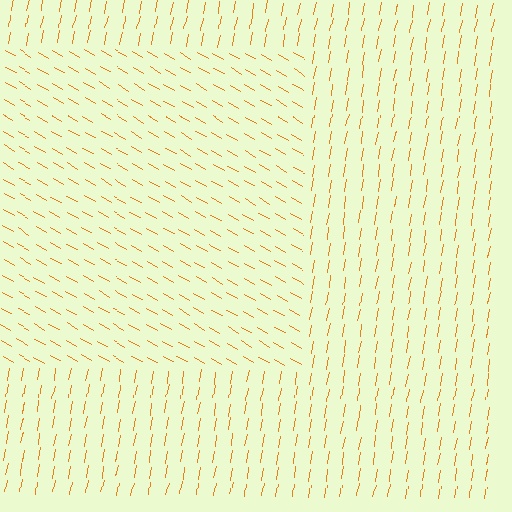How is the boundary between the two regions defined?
The boundary is defined purely by a change in line orientation (approximately 70 degrees difference). All lines are the same color and thickness.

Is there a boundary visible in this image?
Yes, there is a texture boundary formed by a change in line orientation.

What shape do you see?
I see a rectangle.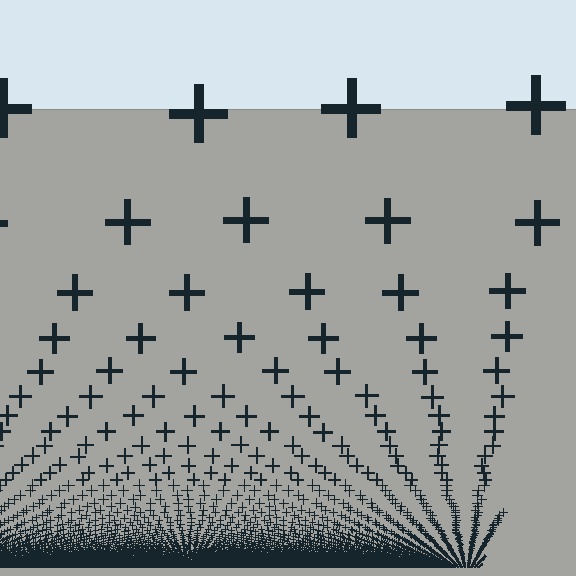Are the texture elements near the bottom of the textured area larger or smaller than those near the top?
Smaller. The gradient is inverted — elements near the bottom are smaller and denser.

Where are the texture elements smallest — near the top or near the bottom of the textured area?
Near the bottom.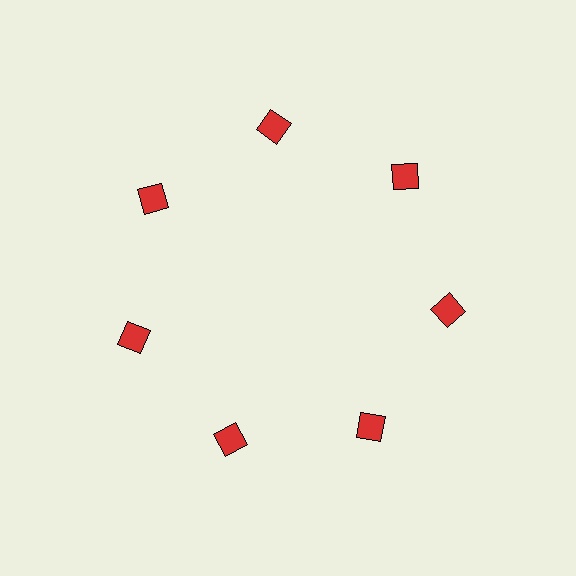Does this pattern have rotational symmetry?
Yes, this pattern has 7-fold rotational symmetry. It looks the same after rotating 51 degrees around the center.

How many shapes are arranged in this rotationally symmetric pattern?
There are 7 shapes, arranged in 7 groups of 1.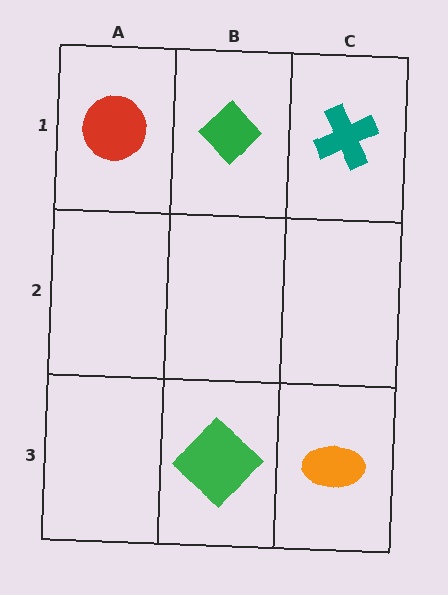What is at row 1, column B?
A green diamond.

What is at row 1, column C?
A teal cross.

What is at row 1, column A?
A red circle.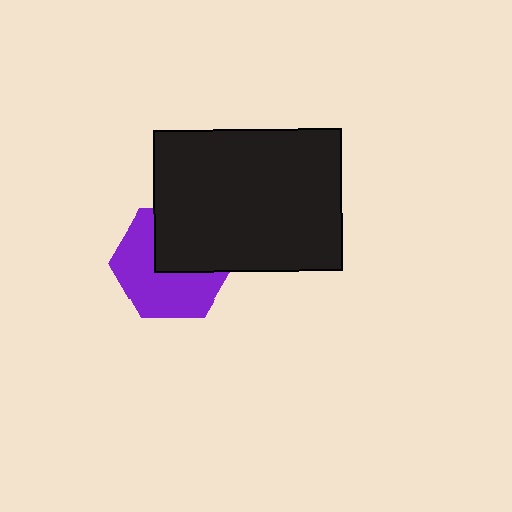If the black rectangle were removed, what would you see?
You would see the complete purple hexagon.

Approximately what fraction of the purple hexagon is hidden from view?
Roughly 42% of the purple hexagon is hidden behind the black rectangle.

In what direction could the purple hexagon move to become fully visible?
The purple hexagon could move down. That would shift it out from behind the black rectangle entirely.